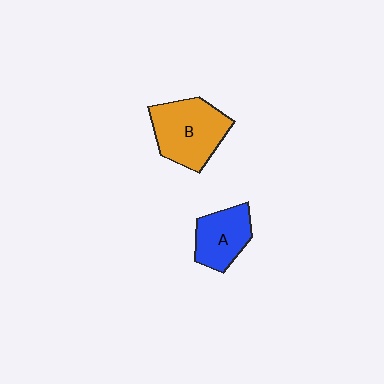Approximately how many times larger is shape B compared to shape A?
Approximately 1.4 times.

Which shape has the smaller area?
Shape A (blue).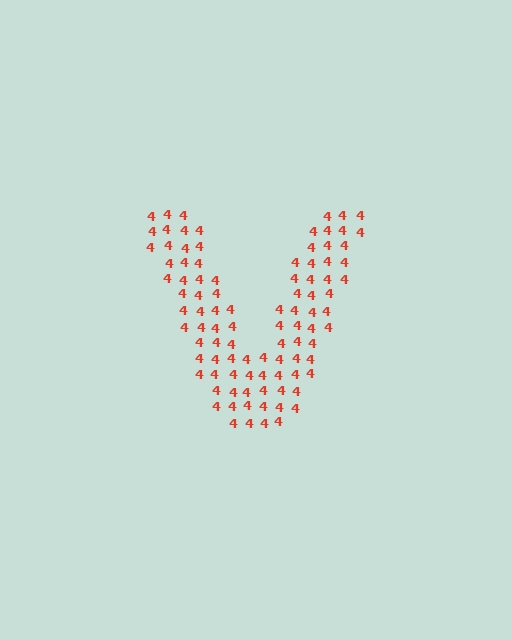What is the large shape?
The large shape is the letter V.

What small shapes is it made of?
It is made of small digit 4's.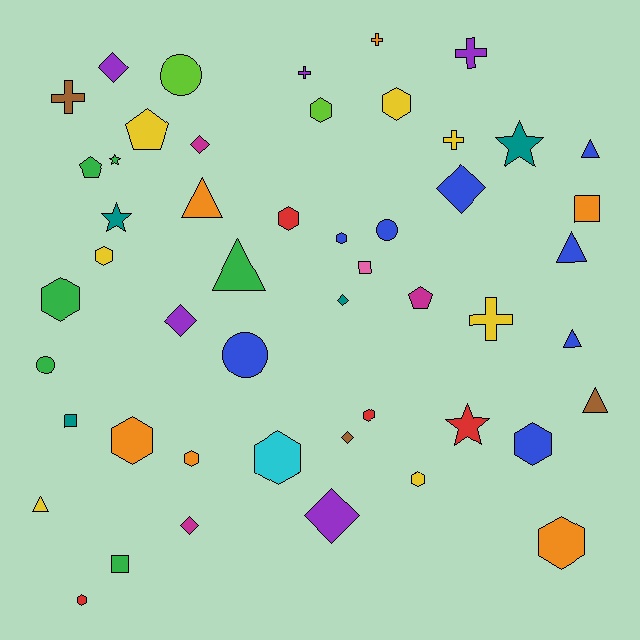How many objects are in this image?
There are 50 objects.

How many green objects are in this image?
There are 6 green objects.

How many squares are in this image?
There are 4 squares.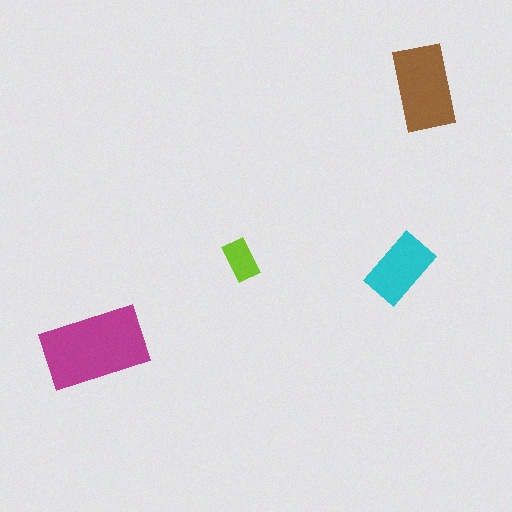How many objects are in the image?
There are 4 objects in the image.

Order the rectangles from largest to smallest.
the magenta one, the brown one, the cyan one, the lime one.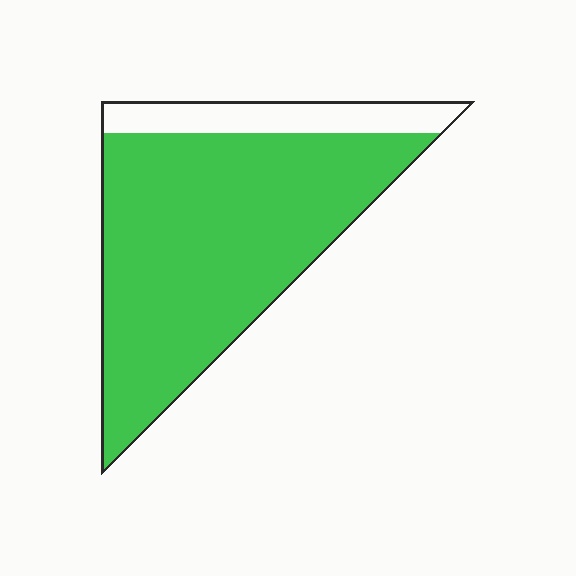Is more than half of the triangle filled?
Yes.